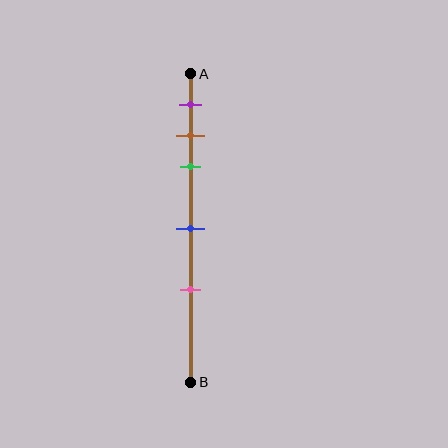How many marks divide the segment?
There are 5 marks dividing the segment.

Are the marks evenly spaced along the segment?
No, the marks are not evenly spaced.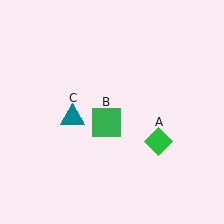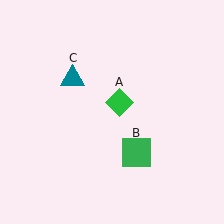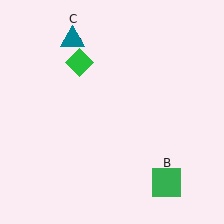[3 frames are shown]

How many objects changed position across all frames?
3 objects changed position: green diamond (object A), green square (object B), teal triangle (object C).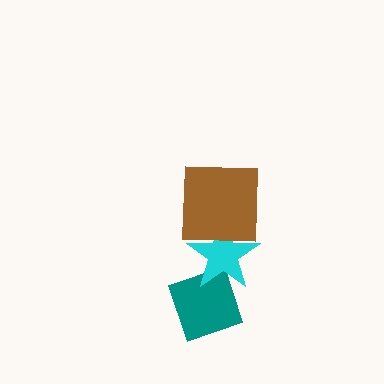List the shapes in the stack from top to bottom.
From top to bottom: the brown square, the cyan star, the teal diamond.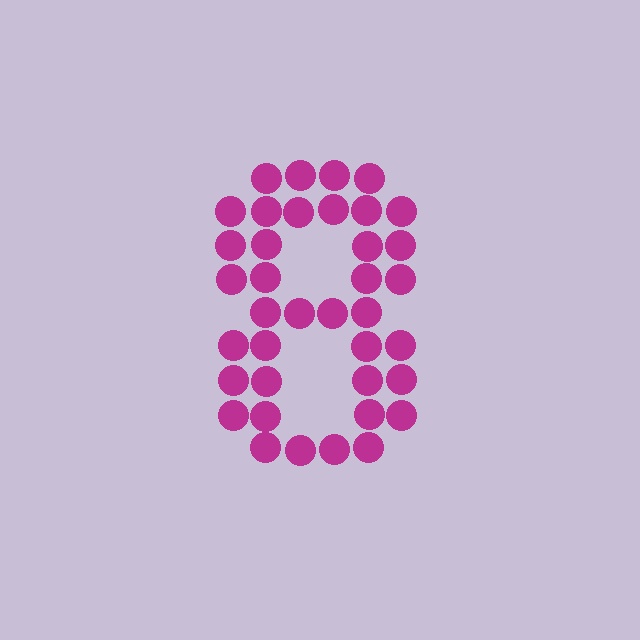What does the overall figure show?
The overall figure shows the digit 8.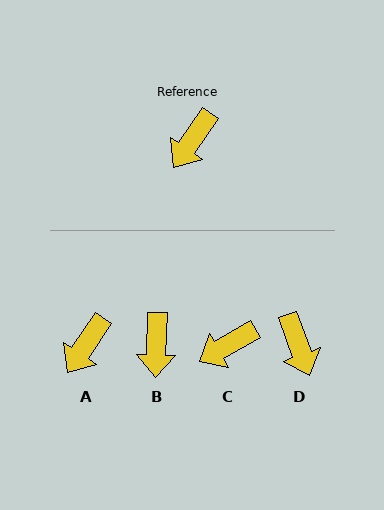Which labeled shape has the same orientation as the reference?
A.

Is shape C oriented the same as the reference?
No, it is off by about 26 degrees.